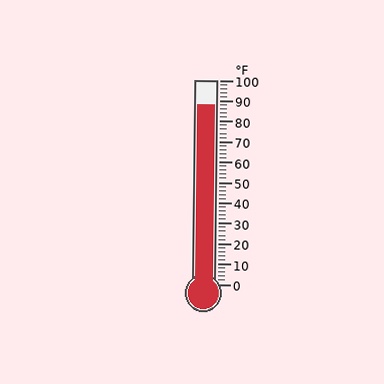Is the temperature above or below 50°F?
The temperature is above 50°F.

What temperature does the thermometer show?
The thermometer shows approximately 88°F.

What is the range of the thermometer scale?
The thermometer scale ranges from 0°F to 100°F.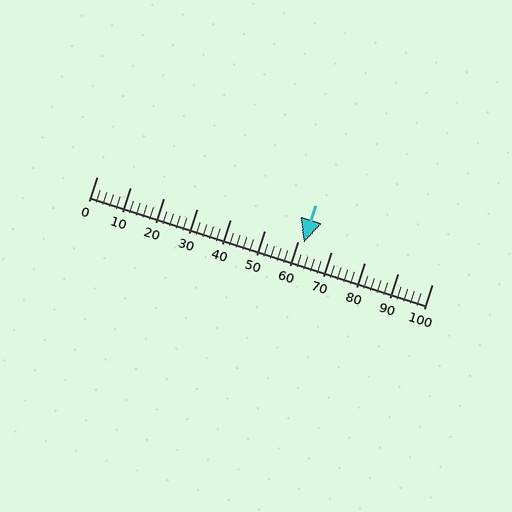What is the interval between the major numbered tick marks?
The major tick marks are spaced 10 units apart.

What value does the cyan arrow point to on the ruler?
The cyan arrow points to approximately 62.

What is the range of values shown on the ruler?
The ruler shows values from 0 to 100.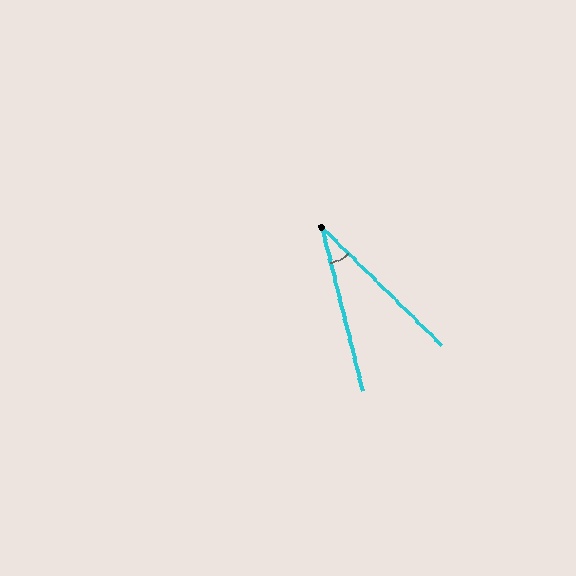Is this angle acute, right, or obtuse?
It is acute.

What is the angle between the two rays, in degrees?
Approximately 31 degrees.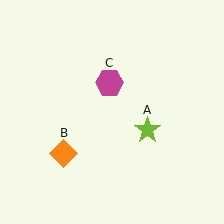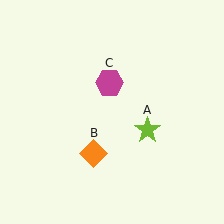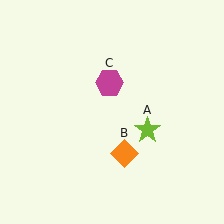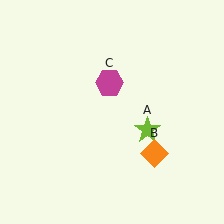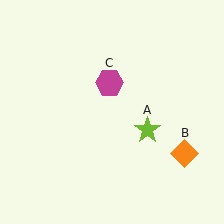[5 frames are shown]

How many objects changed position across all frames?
1 object changed position: orange diamond (object B).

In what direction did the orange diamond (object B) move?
The orange diamond (object B) moved right.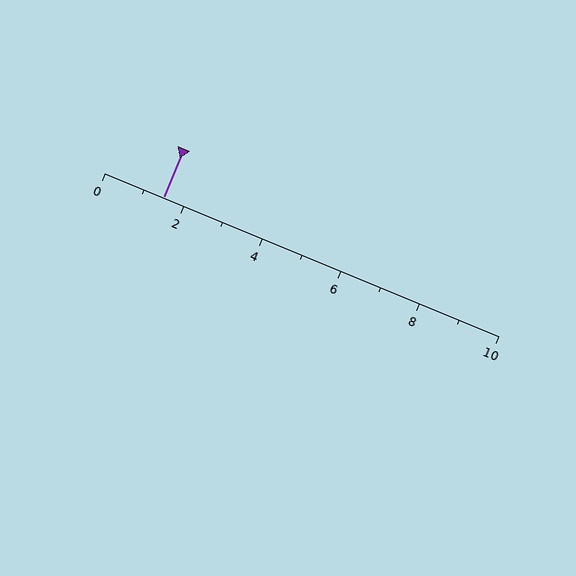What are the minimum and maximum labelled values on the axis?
The axis runs from 0 to 10.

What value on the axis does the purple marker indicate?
The marker indicates approximately 1.5.